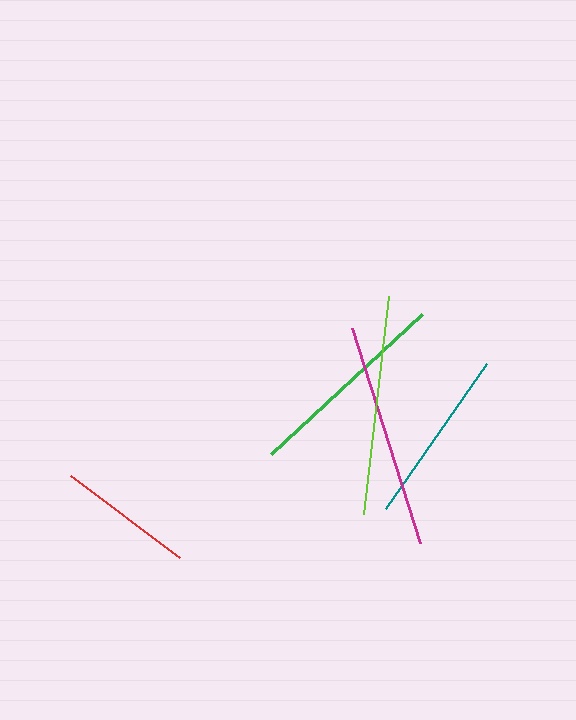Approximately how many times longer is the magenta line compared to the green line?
The magenta line is approximately 1.1 times the length of the green line.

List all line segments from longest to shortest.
From longest to shortest: magenta, lime, green, teal, red.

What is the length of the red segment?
The red segment is approximately 137 pixels long.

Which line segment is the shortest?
The red line is the shortest at approximately 137 pixels.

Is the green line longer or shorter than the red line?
The green line is longer than the red line.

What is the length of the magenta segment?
The magenta segment is approximately 226 pixels long.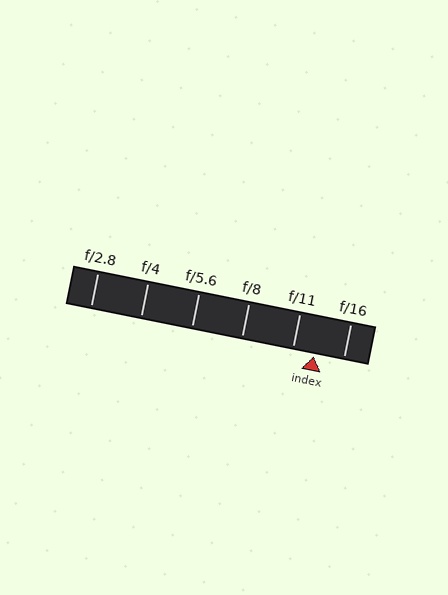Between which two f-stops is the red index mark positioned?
The index mark is between f/11 and f/16.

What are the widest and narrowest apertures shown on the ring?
The widest aperture shown is f/2.8 and the narrowest is f/16.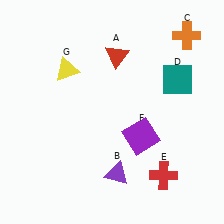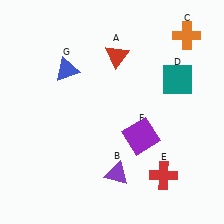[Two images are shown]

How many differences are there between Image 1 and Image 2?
There is 1 difference between the two images.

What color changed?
The triangle (G) changed from yellow in Image 1 to blue in Image 2.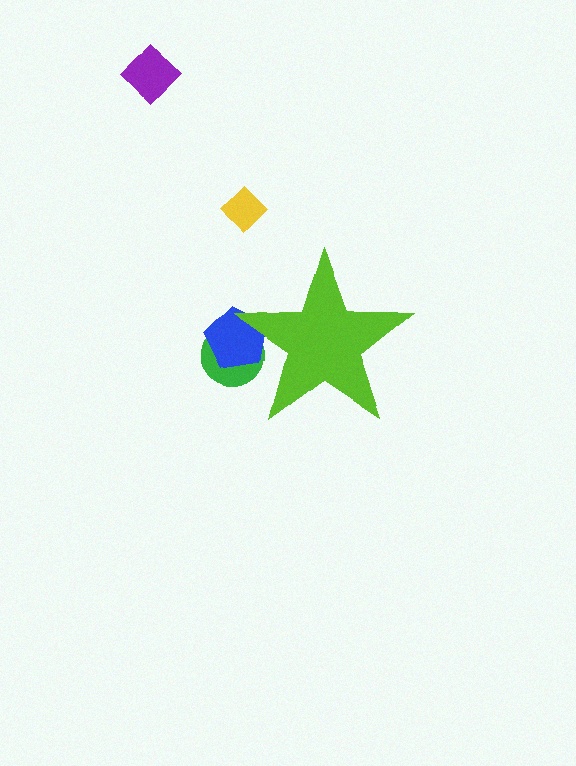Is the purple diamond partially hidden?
No, the purple diamond is fully visible.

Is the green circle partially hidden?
Yes, the green circle is partially hidden behind the lime star.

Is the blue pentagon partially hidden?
Yes, the blue pentagon is partially hidden behind the lime star.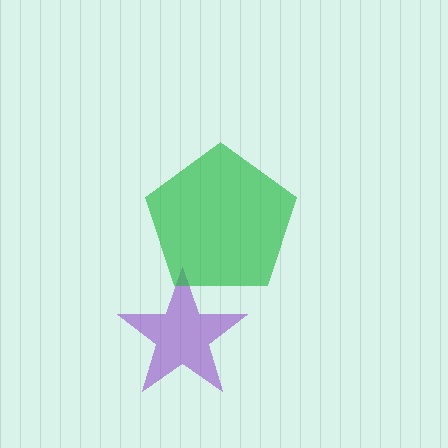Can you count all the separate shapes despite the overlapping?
Yes, there are 2 separate shapes.